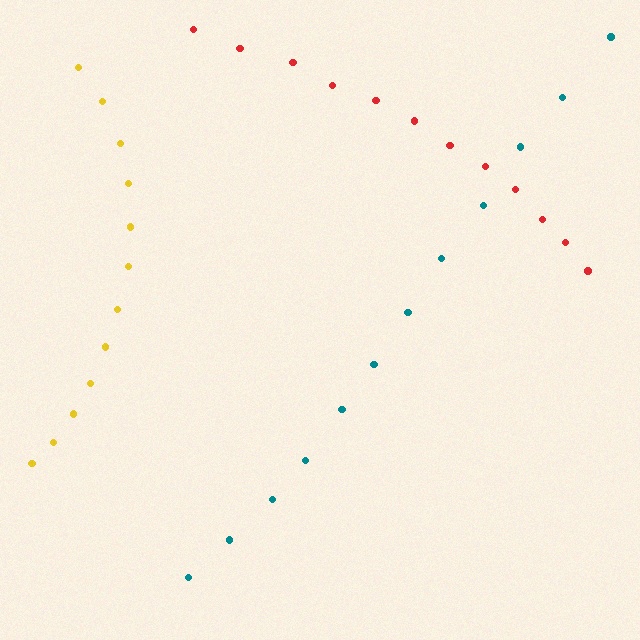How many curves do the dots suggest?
There are 3 distinct paths.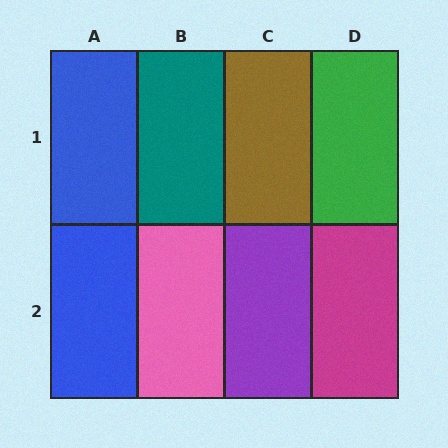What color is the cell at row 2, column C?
Purple.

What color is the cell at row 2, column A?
Blue.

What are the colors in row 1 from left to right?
Blue, teal, brown, green.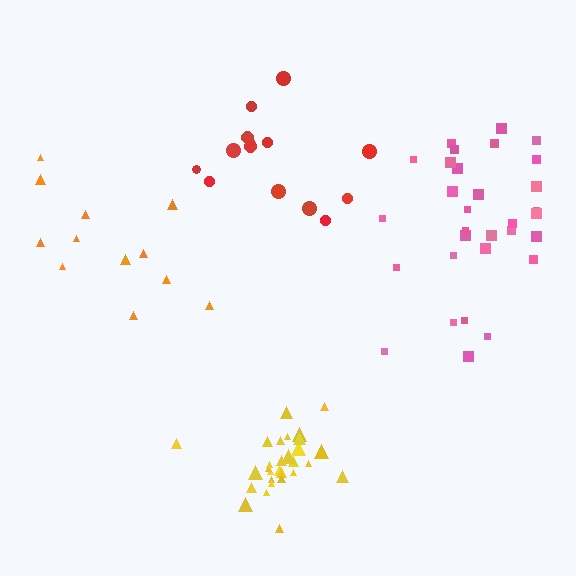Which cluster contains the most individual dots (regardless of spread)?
Pink (32).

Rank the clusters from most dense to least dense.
yellow, pink, red, orange.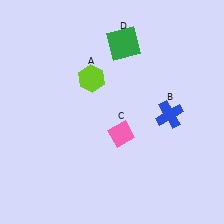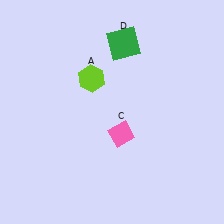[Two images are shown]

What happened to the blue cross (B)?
The blue cross (B) was removed in Image 2. It was in the bottom-right area of Image 1.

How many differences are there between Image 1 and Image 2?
There is 1 difference between the two images.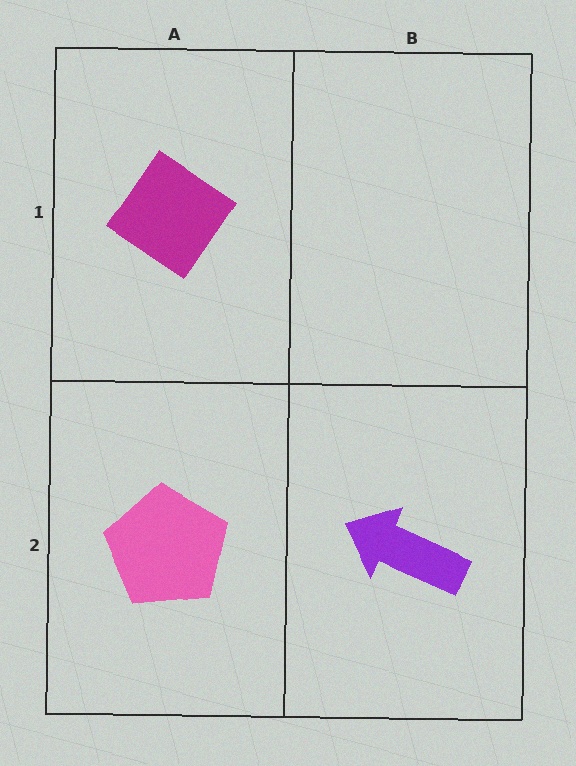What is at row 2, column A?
A pink pentagon.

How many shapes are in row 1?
1 shape.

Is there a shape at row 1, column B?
No, that cell is empty.